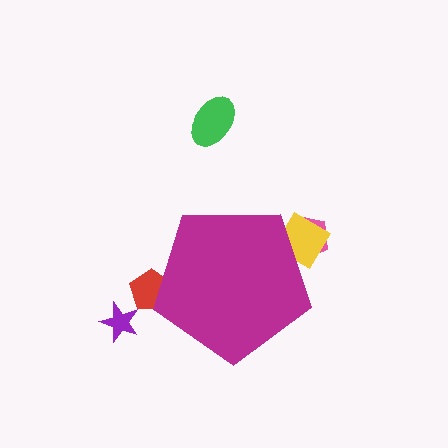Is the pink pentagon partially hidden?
Yes, the pink pentagon is partially hidden behind the magenta pentagon.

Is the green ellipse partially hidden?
No, the green ellipse is fully visible.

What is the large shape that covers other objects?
A magenta pentagon.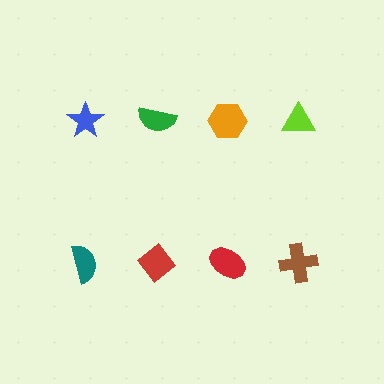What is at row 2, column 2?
A red diamond.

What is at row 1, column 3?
An orange hexagon.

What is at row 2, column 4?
A brown cross.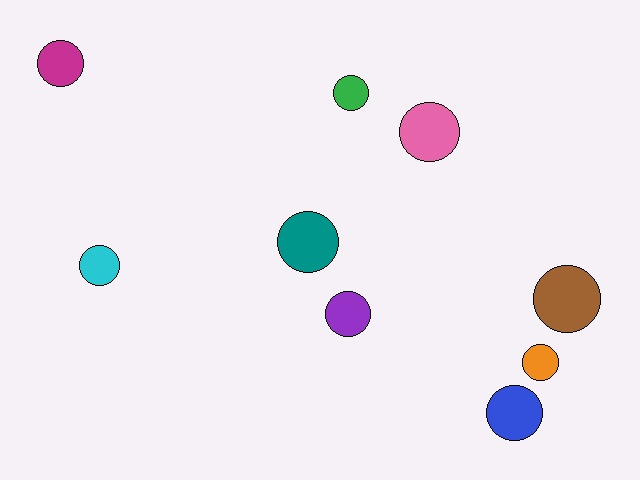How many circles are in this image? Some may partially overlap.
There are 9 circles.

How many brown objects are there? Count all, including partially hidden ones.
There is 1 brown object.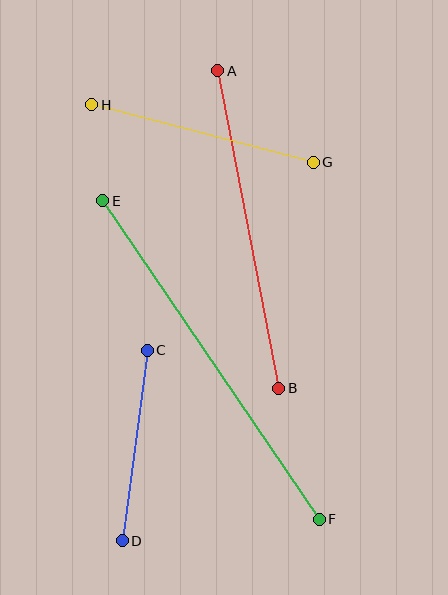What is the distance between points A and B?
The distance is approximately 324 pixels.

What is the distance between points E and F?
The distance is approximately 385 pixels.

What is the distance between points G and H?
The distance is approximately 229 pixels.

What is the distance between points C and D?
The distance is approximately 192 pixels.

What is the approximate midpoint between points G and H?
The midpoint is at approximately (203, 134) pixels.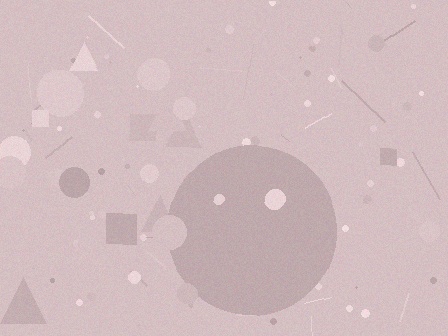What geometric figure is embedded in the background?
A circle is embedded in the background.